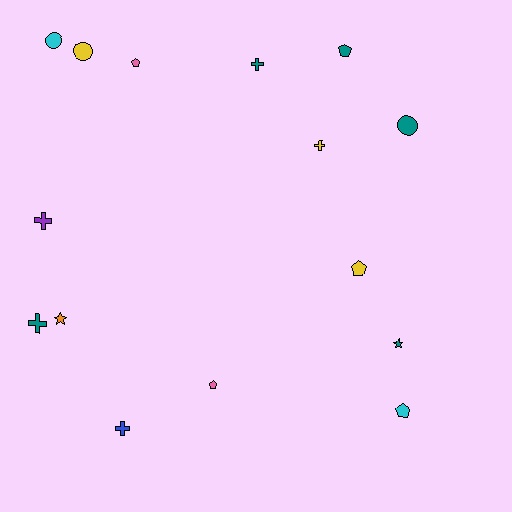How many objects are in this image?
There are 15 objects.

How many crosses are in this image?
There are 5 crosses.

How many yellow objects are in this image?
There are 3 yellow objects.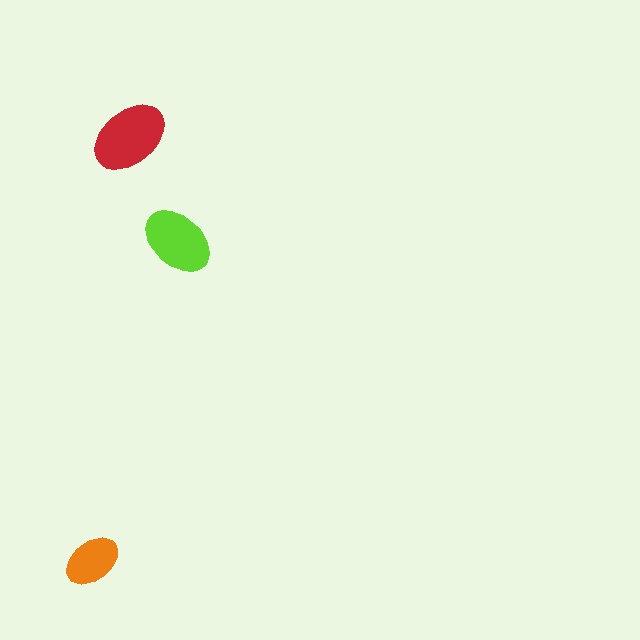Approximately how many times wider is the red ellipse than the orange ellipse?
About 1.5 times wider.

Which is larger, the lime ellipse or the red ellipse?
The red one.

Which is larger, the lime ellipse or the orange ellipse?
The lime one.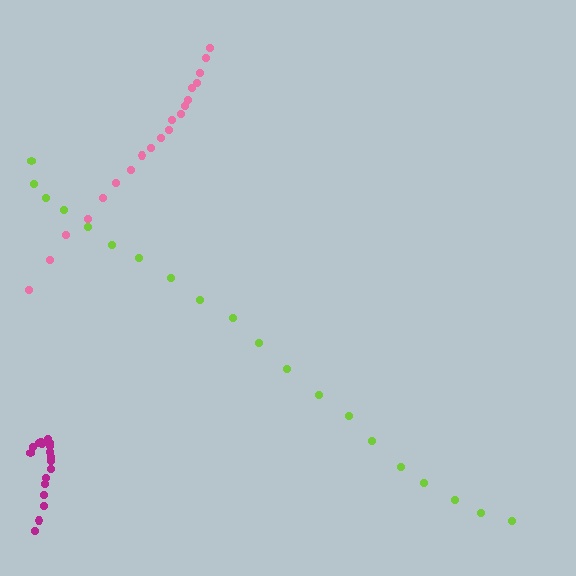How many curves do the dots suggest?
There are 3 distinct paths.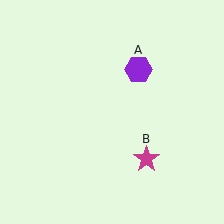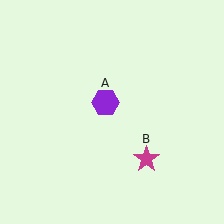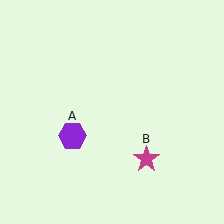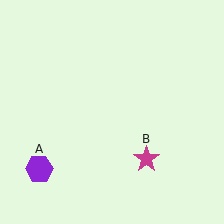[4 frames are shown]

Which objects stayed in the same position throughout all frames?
Magenta star (object B) remained stationary.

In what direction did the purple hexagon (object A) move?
The purple hexagon (object A) moved down and to the left.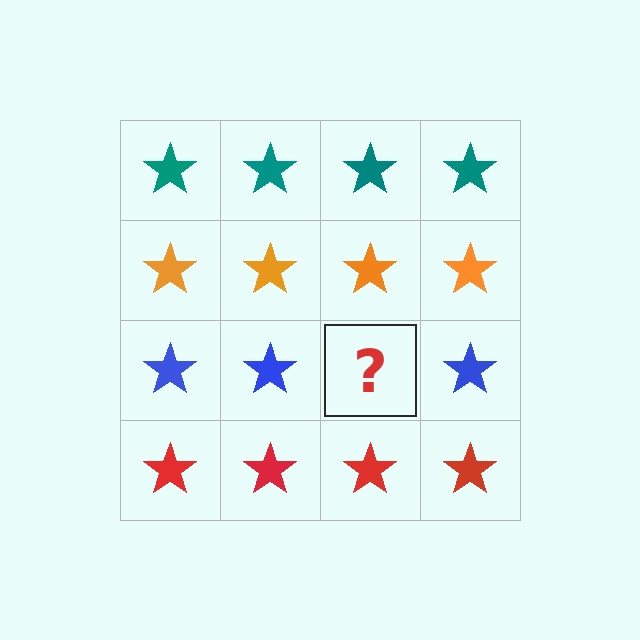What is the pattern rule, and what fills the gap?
The rule is that each row has a consistent color. The gap should be filled with a blue star.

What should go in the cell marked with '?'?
The missing cell should contain a blue star.